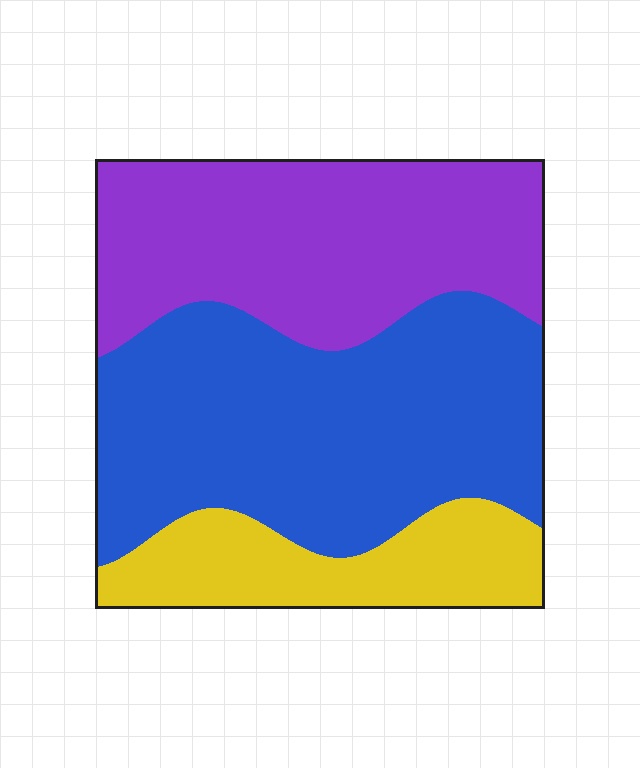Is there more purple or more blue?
Blue.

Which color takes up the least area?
Yellow, at roughly 20%.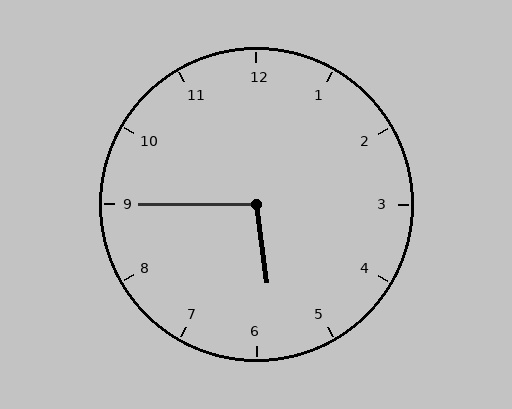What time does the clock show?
5:45.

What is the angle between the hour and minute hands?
Approximately 98 degrees.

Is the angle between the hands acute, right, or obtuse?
It is obtuse.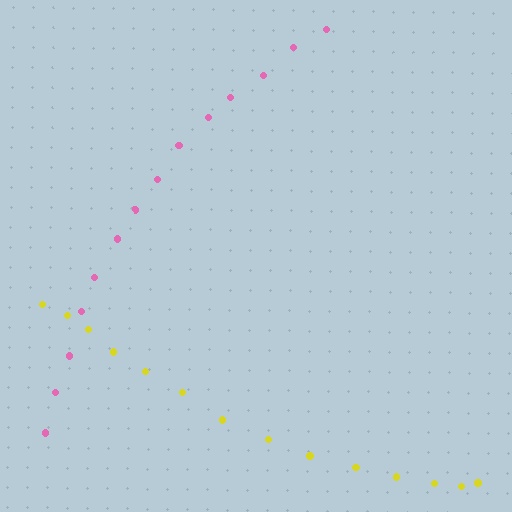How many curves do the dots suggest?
There are 2 distinct paths.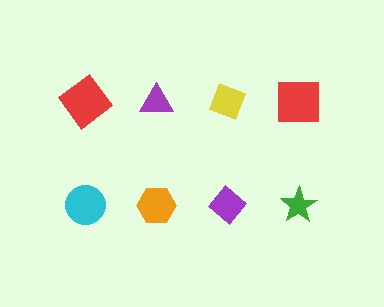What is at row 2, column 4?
A green star.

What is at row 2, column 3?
A purple diamond.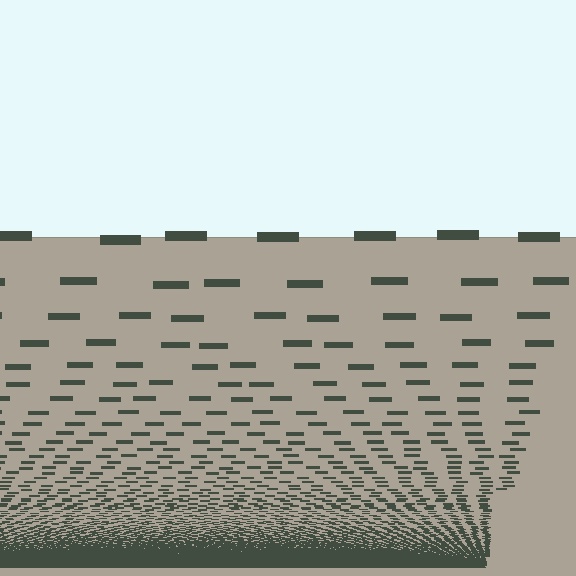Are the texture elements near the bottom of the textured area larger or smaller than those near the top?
Smaller. The gradient is inverted — elements near the bottom are smaller and denser.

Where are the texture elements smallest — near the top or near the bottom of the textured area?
Near the bottom.